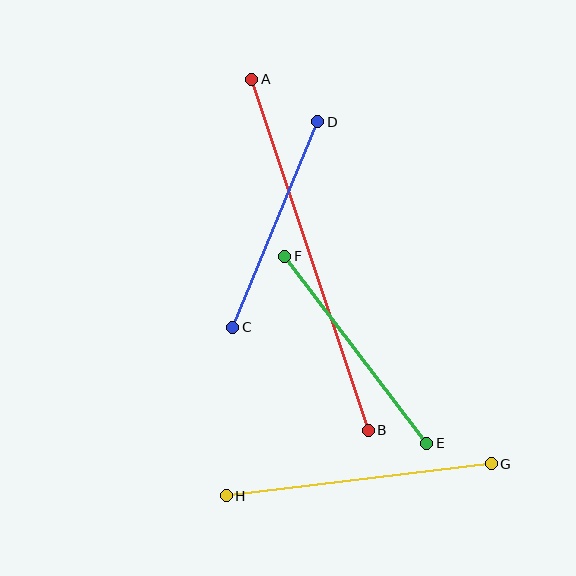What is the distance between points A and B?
The distance is approximately 370 pixels.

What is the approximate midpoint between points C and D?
The midpoint is at approximately (275, 224) pixels.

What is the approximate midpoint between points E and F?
The midpoint is at approximately (356, 350) pixels.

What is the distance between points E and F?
The distance is approximately 235 pixels.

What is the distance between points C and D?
The distance is approximately 222 pixels.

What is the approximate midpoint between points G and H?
The midpoint is at approximately (359, 480) pixels.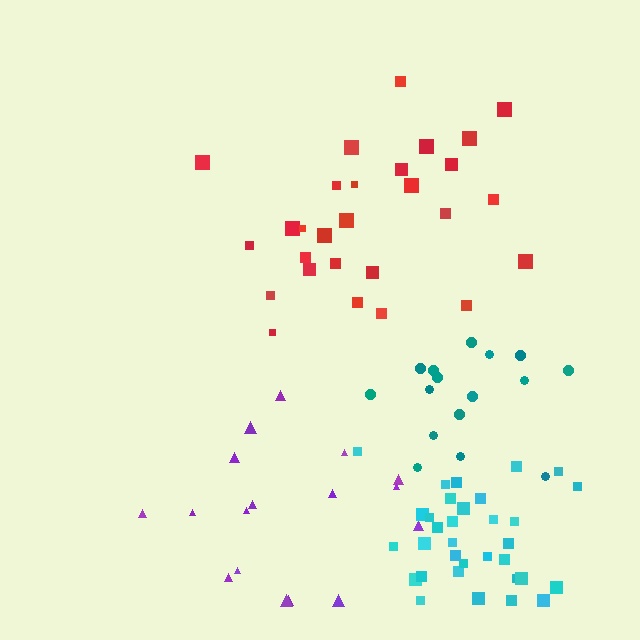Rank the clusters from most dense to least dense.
cyan, red, teal, purple.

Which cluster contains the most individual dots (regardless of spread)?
Cyan (33).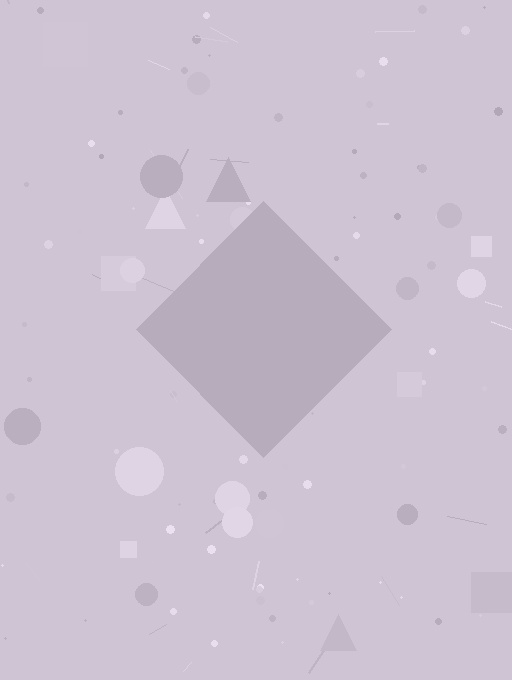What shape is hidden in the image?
A diamond is hidden in the image.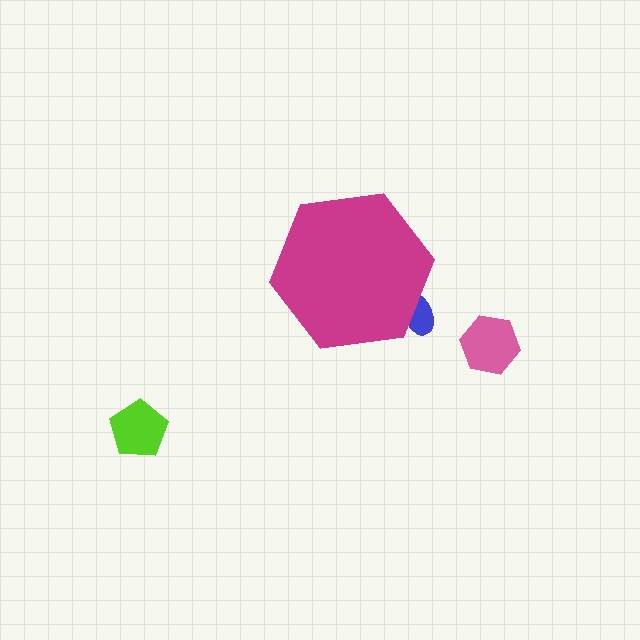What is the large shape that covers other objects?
A magenta hexagon.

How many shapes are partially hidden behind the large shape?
1 shape is partially hidden.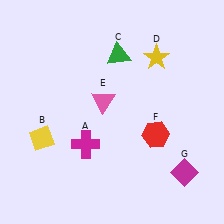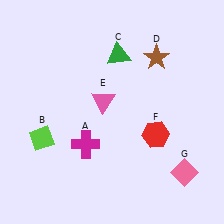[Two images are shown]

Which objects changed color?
B changed from yellow to lime. D changed from yellow to brown. G changed from magenta to pink.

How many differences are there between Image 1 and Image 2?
There are 3 differences between the two images.